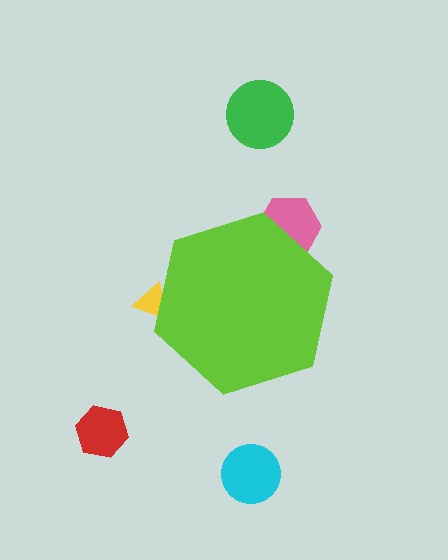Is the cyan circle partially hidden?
No, the cyan circle is fully visible.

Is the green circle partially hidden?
No, the green circle is fully visible.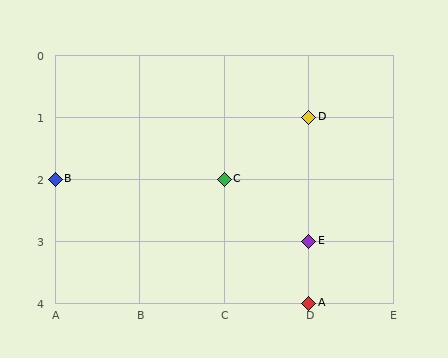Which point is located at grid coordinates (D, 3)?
Point E is at (D, 3).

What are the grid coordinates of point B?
Point B is at grid coordinates (A, 2).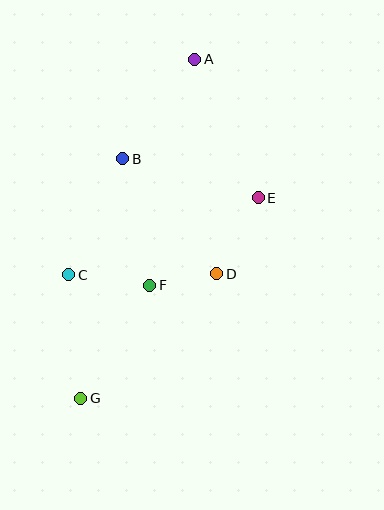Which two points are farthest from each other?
Points A and G are farthest from each other.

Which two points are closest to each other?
Points D and F are closest to each other.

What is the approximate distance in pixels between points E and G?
The distance between E and G is approximately 268 pixels.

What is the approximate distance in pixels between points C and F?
The distance between C and F is approximately 82 pixels.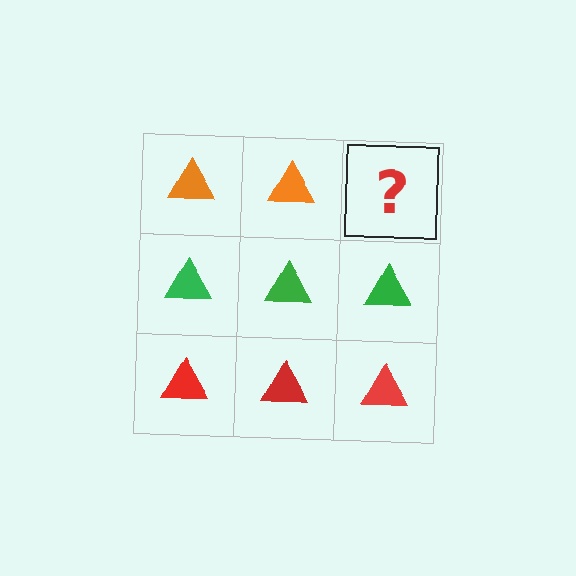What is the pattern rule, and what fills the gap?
The rule is that each row has a consistent color. The gap should be filled with an orange triangle.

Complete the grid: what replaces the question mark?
The question mark should be replaced with an orange triangle.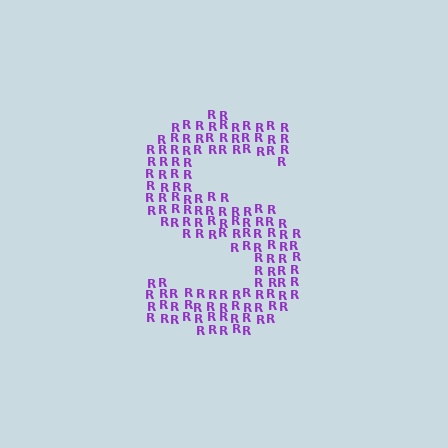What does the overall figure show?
The overall figure shows the letter S.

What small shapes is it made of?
It is made of small letter R's.